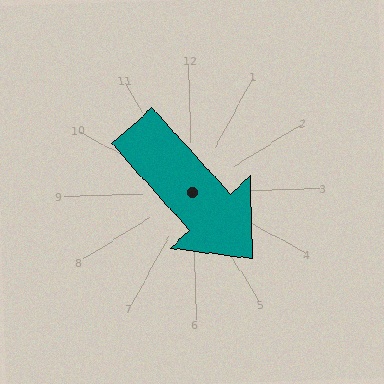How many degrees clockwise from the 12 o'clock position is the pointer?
Approximately 140 degrees.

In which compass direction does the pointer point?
Southeast.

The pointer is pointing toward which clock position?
Roughly 5 o'clock.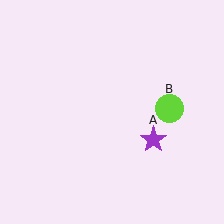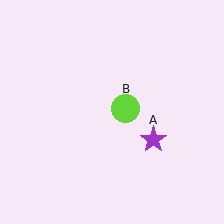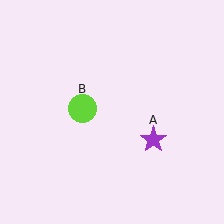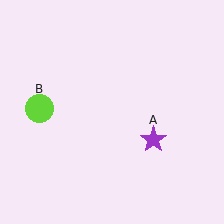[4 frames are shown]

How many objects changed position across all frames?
1 object changed position: lime circle (object B).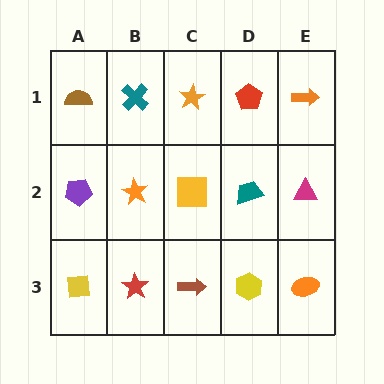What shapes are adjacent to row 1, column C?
A yellow square (row 2, column C), a teal cross (row 1, column B), a red pentagon (row 1, column D).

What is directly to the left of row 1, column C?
A teal cross.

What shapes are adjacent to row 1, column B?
An orange star (row 2, column B), a brown semicircle (row 1, column A), an orange star (row 1, column C).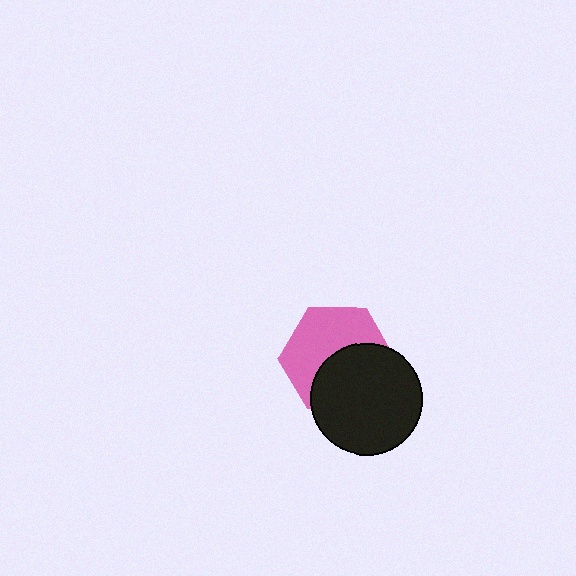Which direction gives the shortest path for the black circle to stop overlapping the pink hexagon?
Moving down gives the shortest separation.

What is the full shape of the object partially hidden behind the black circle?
The partially hidden object is a pink hexagon.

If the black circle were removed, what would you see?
You would see the complete pink hexagon.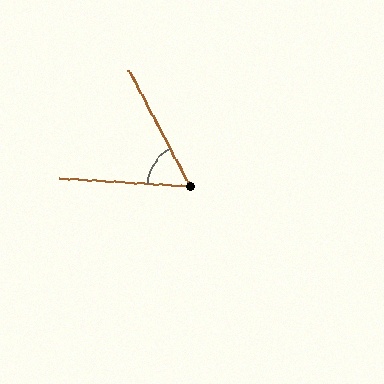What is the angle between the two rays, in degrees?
Approximately 59 degrees.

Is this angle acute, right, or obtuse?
It is acute.